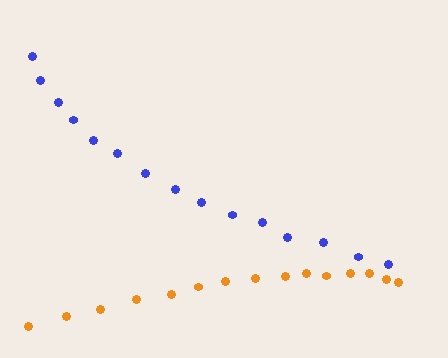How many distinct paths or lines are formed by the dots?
There are 2 distinct paths.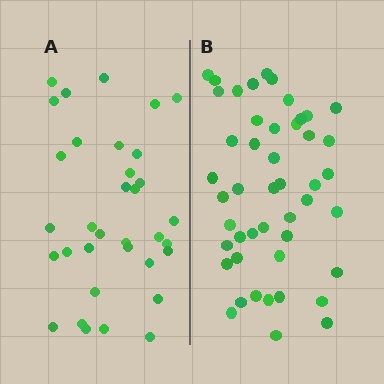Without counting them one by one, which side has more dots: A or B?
Region B (the right region) has more dots.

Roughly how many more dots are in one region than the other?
Region B has approximately 15 more dots than region A.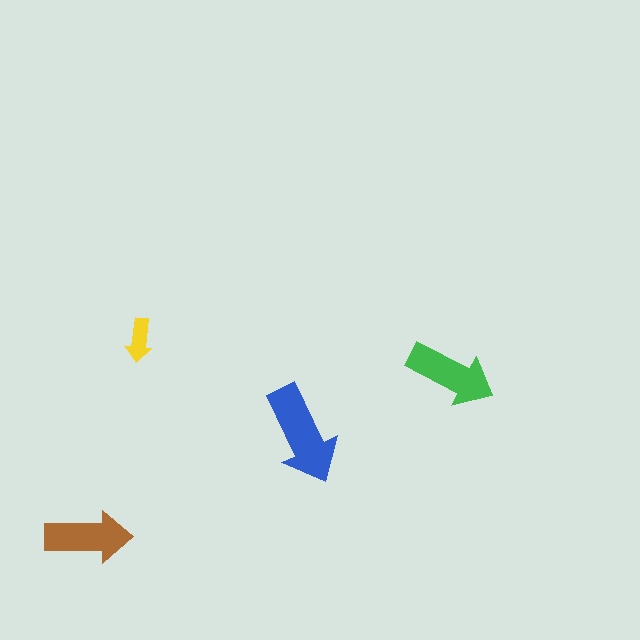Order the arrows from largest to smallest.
the blue one, the green one, the brown one, the yellow one.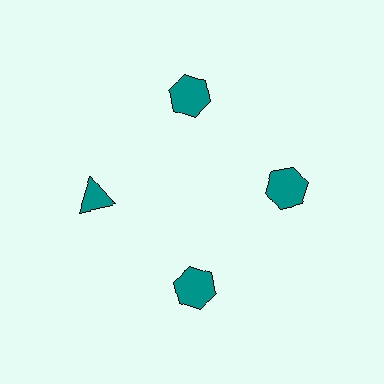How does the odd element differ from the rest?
It has a different shape: triangle instead of hexagon.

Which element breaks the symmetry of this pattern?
The teal triangle at roughly the 9 o'clock position breaks the symmetry. All other shapes are teal hexagons.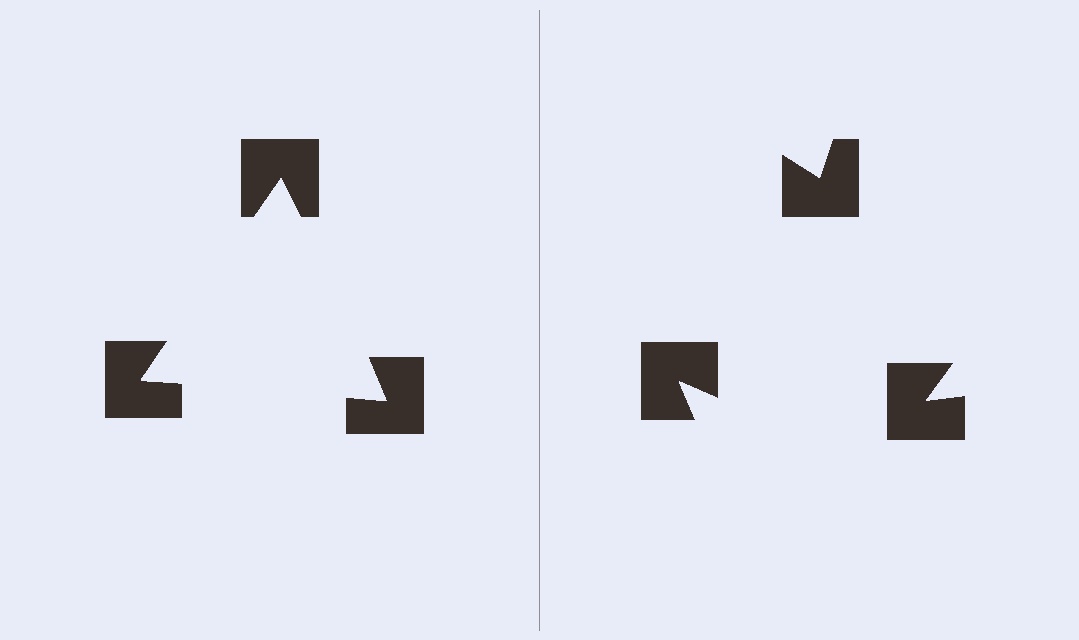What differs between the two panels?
The notched squares are positioned identically on both sides; only the wedge orientations differ. On the left they align to a triangle; on the right they are misaligned.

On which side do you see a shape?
An illusory triangle appears on the left side. On the right side the wedge cuts are rotated, so no coherent shape forms.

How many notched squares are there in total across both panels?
6 — 3 on each side.